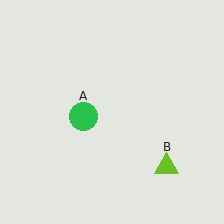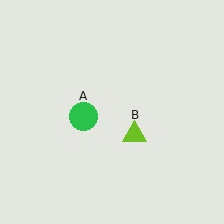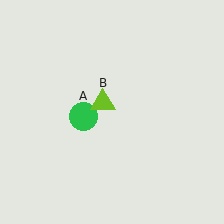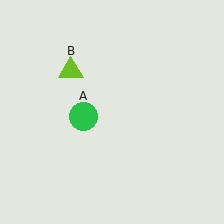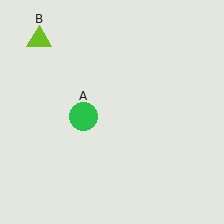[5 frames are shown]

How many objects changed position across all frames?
1 object changed position: lime triangle (object B).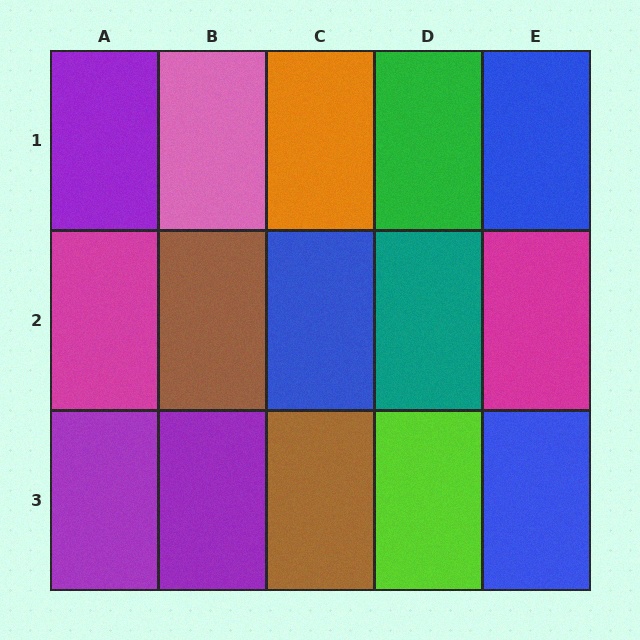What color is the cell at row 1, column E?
Blue.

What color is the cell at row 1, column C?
Orange.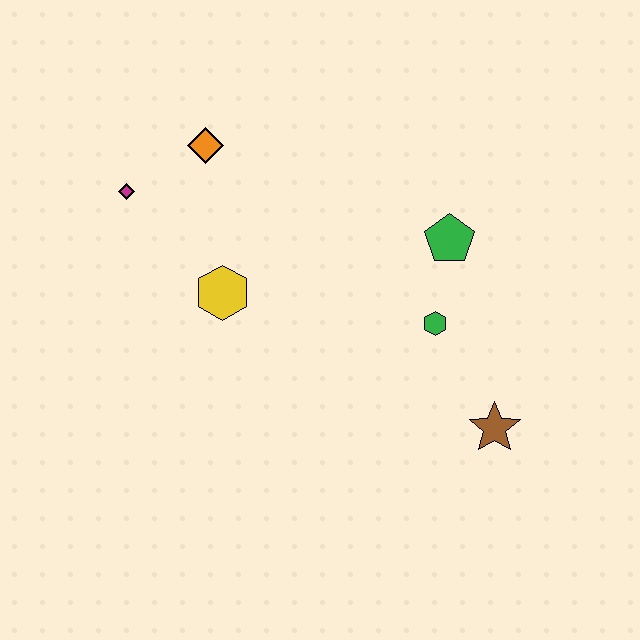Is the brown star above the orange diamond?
No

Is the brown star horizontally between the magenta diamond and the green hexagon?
No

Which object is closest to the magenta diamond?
The orange diamond is closest to the magenta diamond.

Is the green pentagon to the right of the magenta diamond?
Yes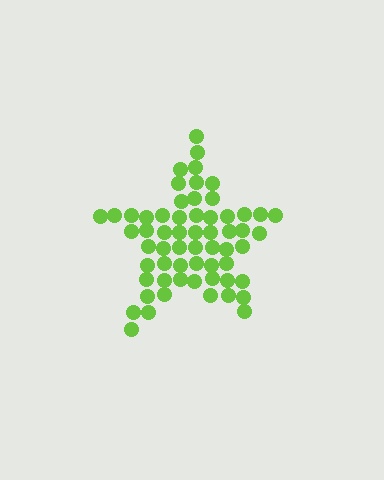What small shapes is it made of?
It is made of small circles.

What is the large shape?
The large shape is a star.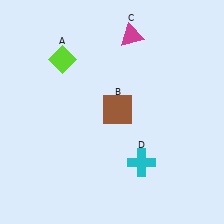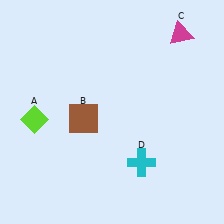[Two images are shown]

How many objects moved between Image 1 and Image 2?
3 objects moved between the two images.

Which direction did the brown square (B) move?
The brown square (B) moved left.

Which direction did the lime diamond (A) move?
The lime diamond (A) moved down.